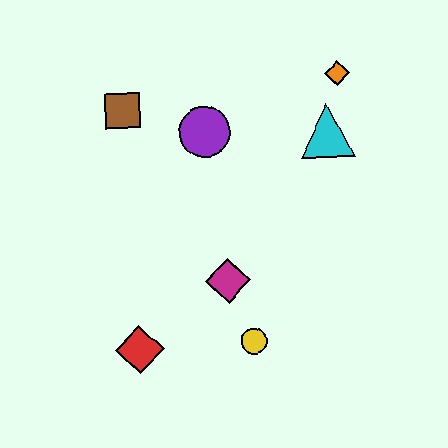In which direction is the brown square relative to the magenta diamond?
The brown square is above the magenta diamond.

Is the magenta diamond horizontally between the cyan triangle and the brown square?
Yes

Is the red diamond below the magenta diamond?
Yes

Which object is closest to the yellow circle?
The magenta diamond is closest to the yellow circle.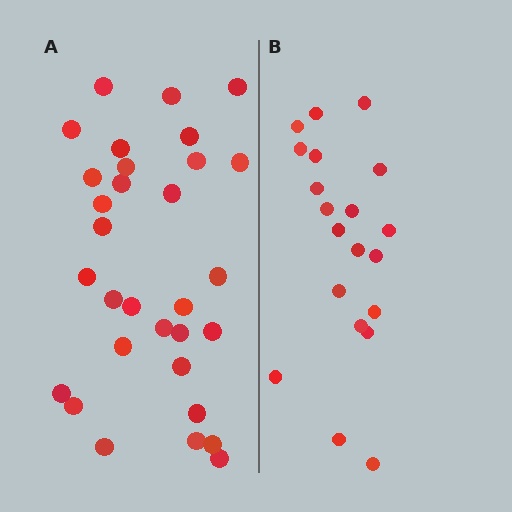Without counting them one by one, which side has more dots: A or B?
Region A (the left region) has more dots.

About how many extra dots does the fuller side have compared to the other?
Region A has roughly 12 or so more dots than region B.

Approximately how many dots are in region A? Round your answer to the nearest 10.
About 30 dots. (The exact count is 31, which rounds to 30.)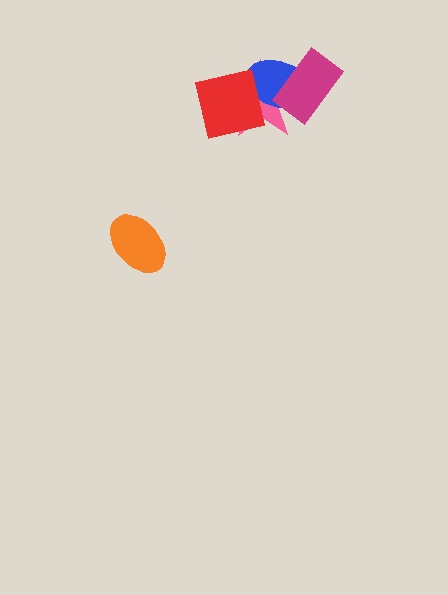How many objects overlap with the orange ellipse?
0 objects overlap with the orange ellipse.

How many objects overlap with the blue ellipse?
3 objects overlap with the blue ellipse.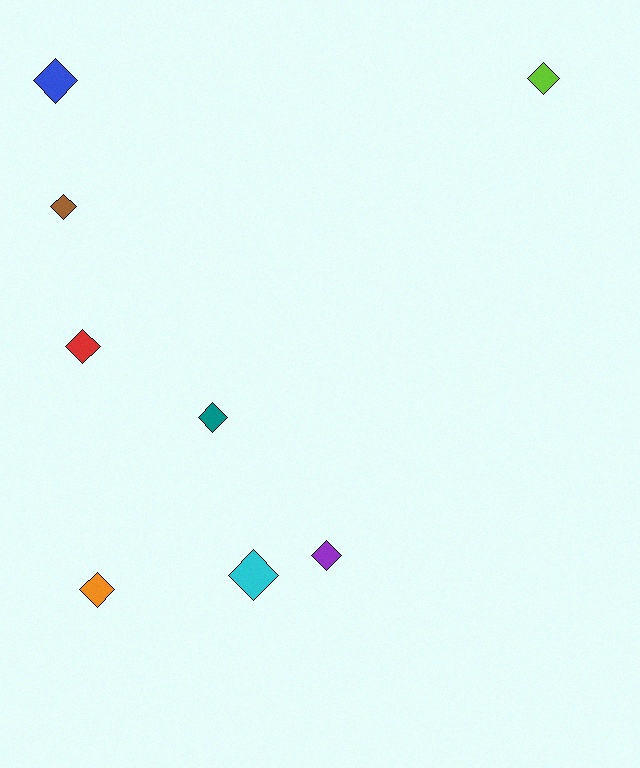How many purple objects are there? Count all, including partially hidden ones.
There is 1 purple object.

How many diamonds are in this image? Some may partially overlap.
There are 8 diamonds.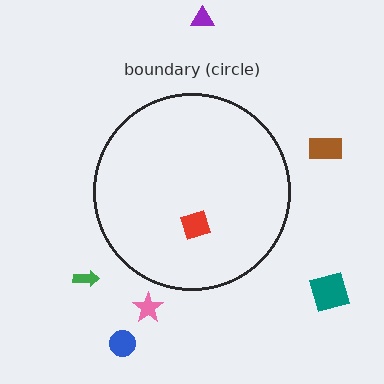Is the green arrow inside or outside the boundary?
Outside.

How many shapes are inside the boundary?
1 inside, 6 outside.